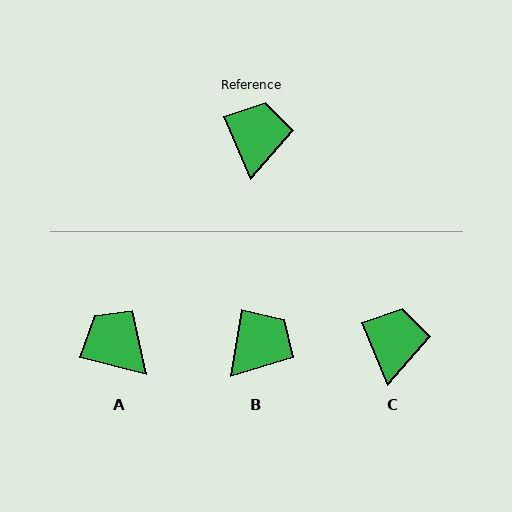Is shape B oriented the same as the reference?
No, it is off by about 31 degrees.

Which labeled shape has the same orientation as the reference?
C.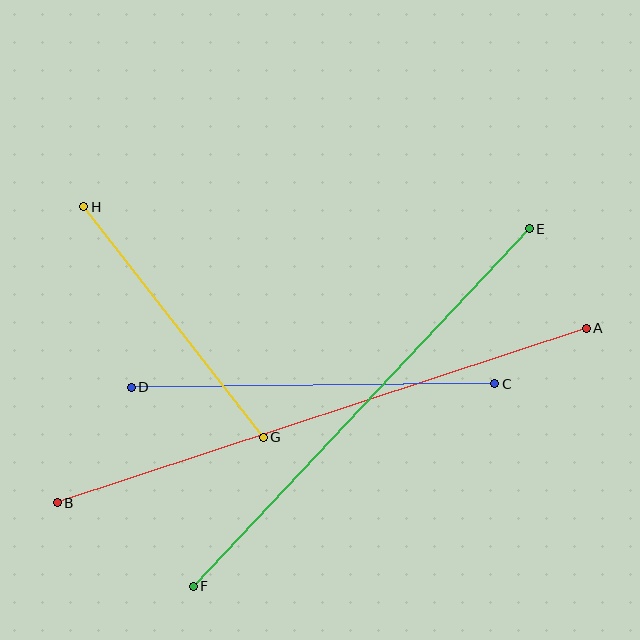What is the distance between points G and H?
The distance is approximately 292 pixels.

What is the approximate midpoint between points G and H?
The midpoint is at approximately (174, 322) pixels.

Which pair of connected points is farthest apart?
Points A and B are farthest apart.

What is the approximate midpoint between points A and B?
The midpoint is at approximately (322, 415) pixels.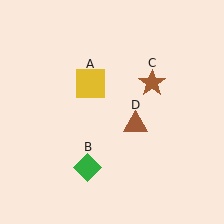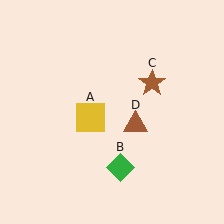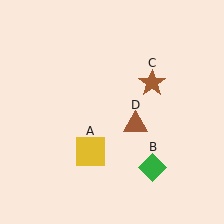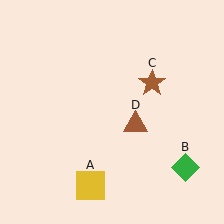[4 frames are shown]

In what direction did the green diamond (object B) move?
The green diamond (object B) moved right.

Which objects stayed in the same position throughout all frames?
Brown star (object C) and brown triangle (object D) remained stationary.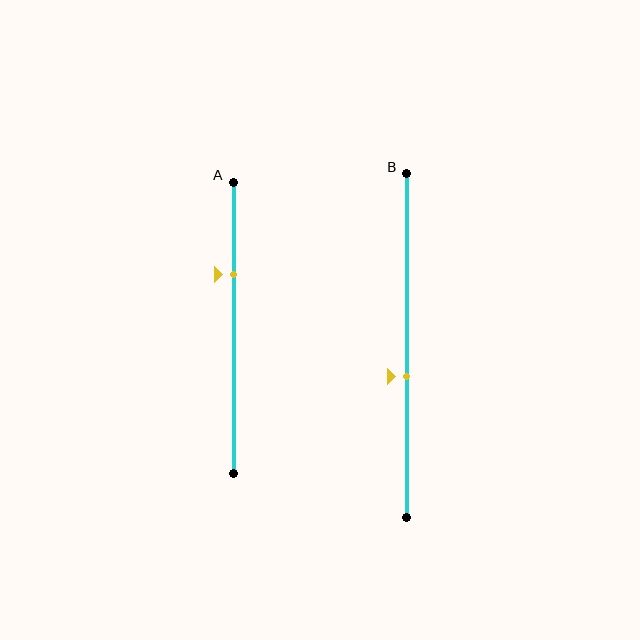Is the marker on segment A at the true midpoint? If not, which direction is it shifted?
No, the marker on segment A is shifted upward by about 18% of the segment length.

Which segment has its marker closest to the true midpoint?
Segment B has its marker closest to the true midpoint.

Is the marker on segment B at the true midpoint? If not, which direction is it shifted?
No, the marker on segment B is shifted downward by about 9% of the segment length.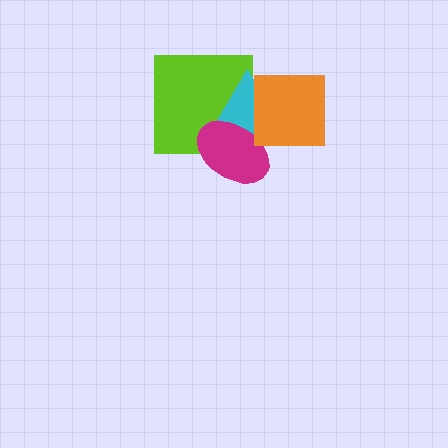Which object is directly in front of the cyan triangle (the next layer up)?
The magenta ellipse is directly in front of the cyan triangle.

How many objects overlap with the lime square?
2 objects overlap with the lime square.